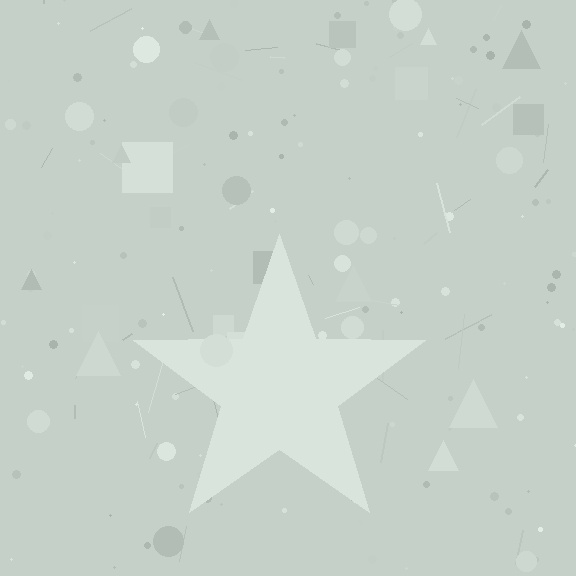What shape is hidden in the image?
A star is hidden in the image.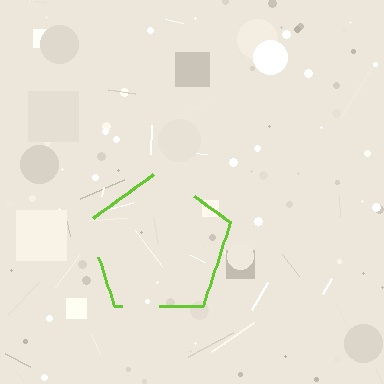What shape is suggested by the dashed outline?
The dashed outline suggests a pentagon.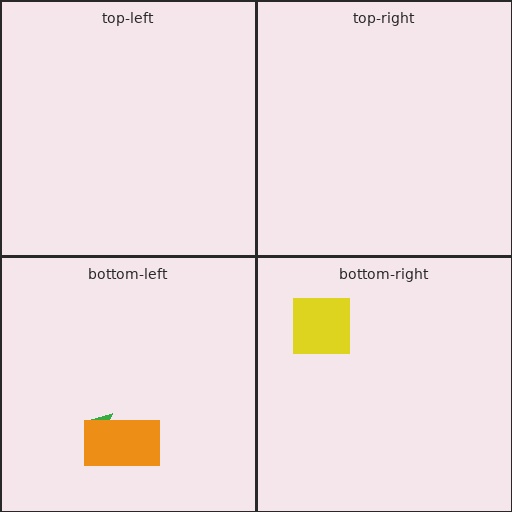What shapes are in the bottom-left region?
The green arrow, the orange rectangle.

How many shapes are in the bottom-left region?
2.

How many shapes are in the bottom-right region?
1.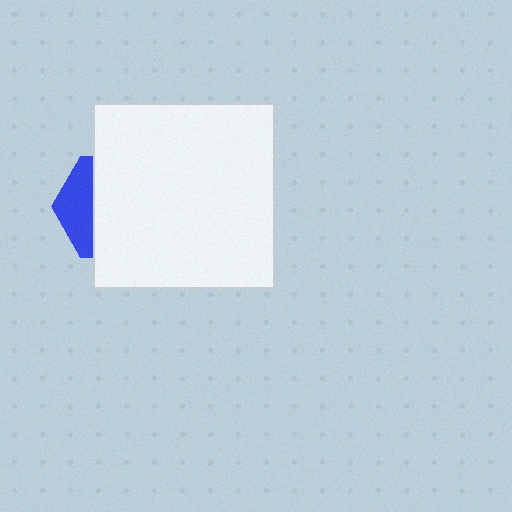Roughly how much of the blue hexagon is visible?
A small part of it is visible (roughly 32%).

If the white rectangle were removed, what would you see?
You would see the complete blue hexagon.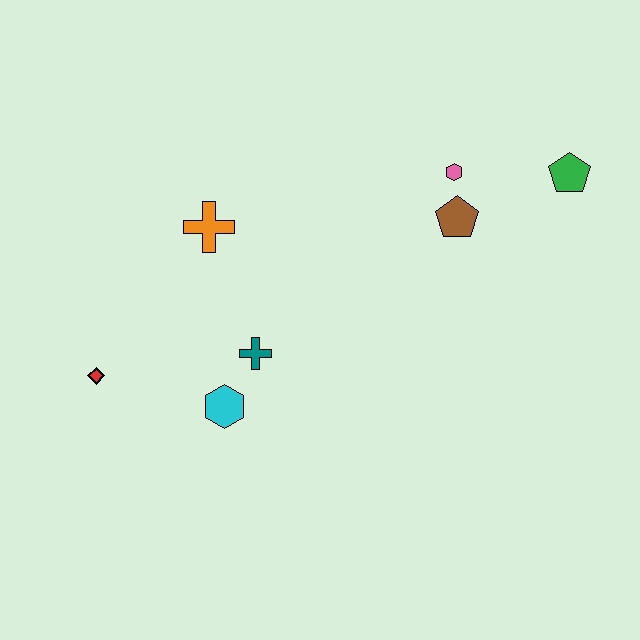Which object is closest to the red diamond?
The cyan hexagon is closest to the red diamond.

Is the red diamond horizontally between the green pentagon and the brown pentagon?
No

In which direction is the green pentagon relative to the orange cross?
The green pentagon is to the right of the orange cross.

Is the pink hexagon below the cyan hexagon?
No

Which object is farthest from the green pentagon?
The red diamond is farthest from the green pentagon.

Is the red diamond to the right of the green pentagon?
No